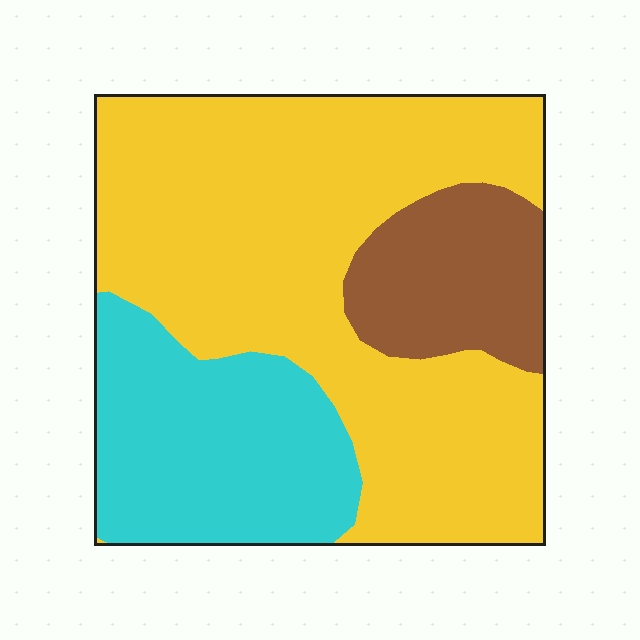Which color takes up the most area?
Yellow, at roughly 60%.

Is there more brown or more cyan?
Cyan.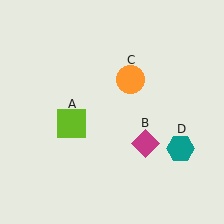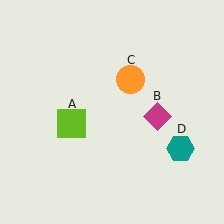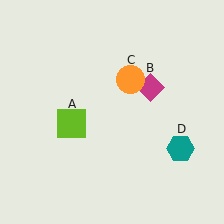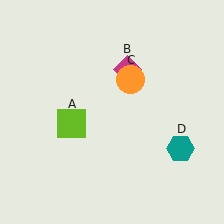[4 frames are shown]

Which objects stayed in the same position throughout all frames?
Lime square (object A) and orange circle (object C) and teal hexagon (object D) remained stationary.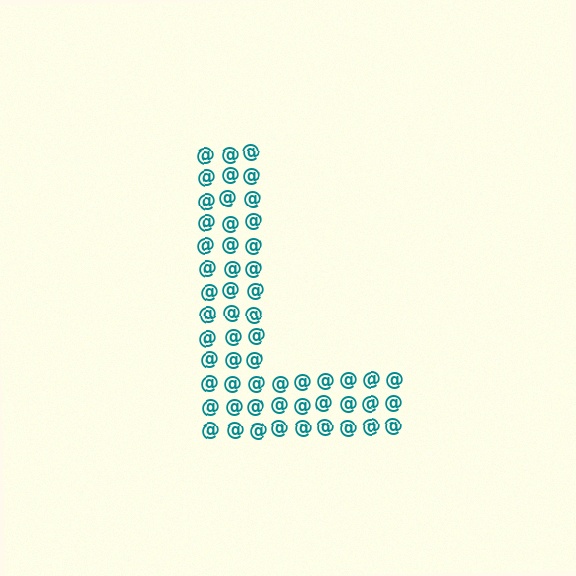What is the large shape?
The large shape is the letter L.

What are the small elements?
The small elements are at signs.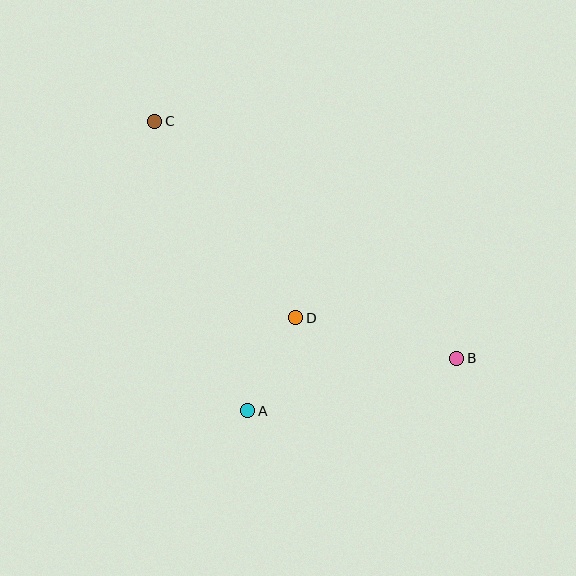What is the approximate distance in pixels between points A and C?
The distance between A and C is approximately 304 pixels.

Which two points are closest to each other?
Points A and D are closest to each other.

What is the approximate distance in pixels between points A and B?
The distance between A and B is approximately 215 pixels.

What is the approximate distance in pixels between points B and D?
The distance between B and D is approximately 166 pixels.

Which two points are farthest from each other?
Points B and C are farthest from each other.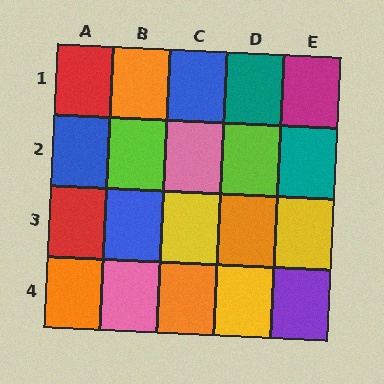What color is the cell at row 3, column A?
Red.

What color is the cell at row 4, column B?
Pink.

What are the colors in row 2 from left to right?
Blue, lime, pink, lime, teal.